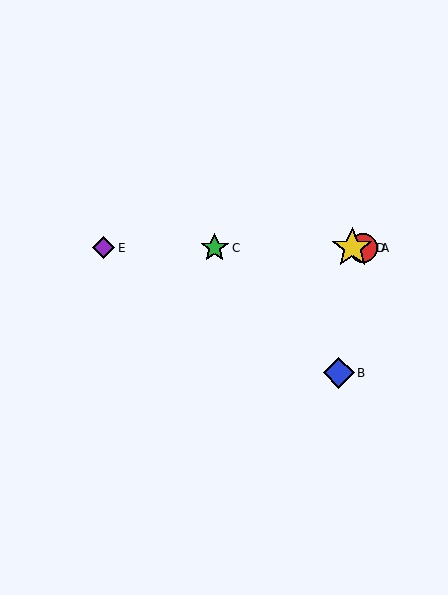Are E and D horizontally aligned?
Yes, both are at y≈248.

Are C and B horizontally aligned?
No, C is at y≈248 and B is at y≈373.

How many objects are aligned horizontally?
4 objects (A, C, D, E) are aligned horizontally.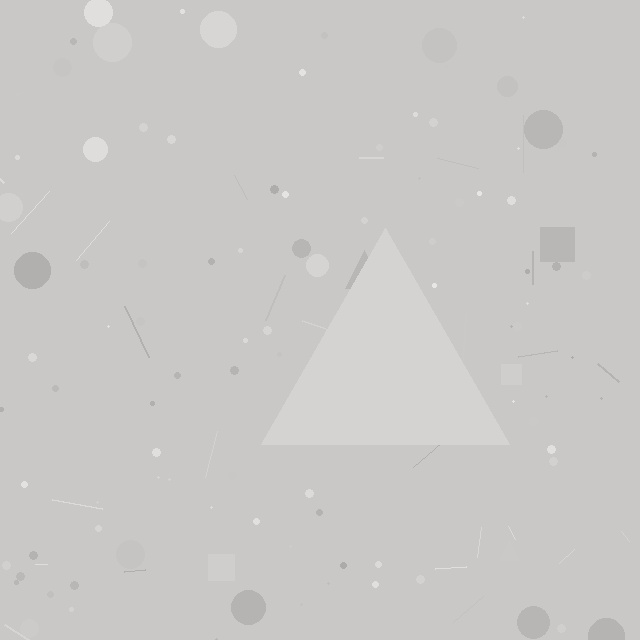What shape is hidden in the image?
A triangle is hidden in the image.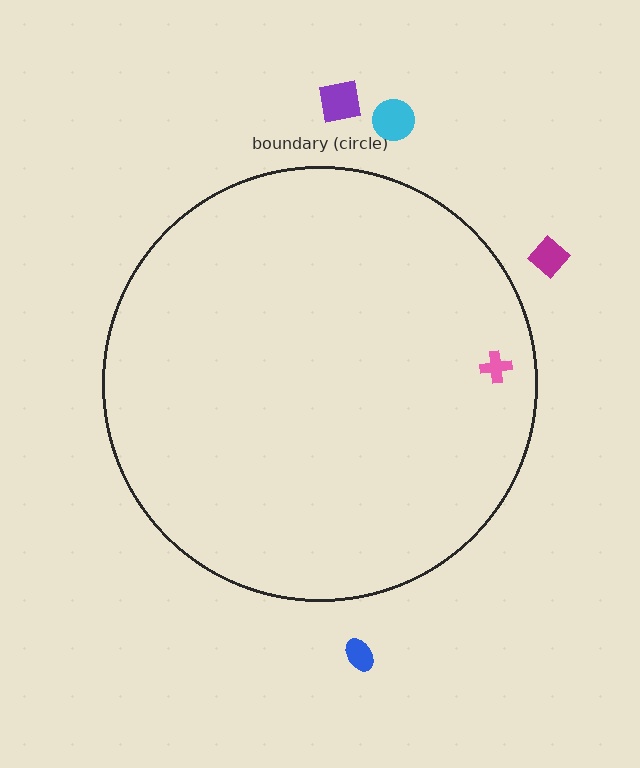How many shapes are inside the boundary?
1 inside, 4 outside.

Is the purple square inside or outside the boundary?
Outside.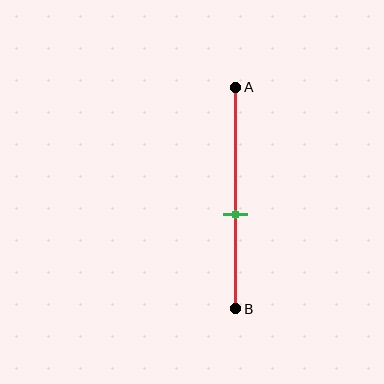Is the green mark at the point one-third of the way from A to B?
No, the mark is at about 55% from A, not at the 33% one-third point.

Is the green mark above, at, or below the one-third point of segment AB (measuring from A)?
The green mark is below the one-third point of segment AB.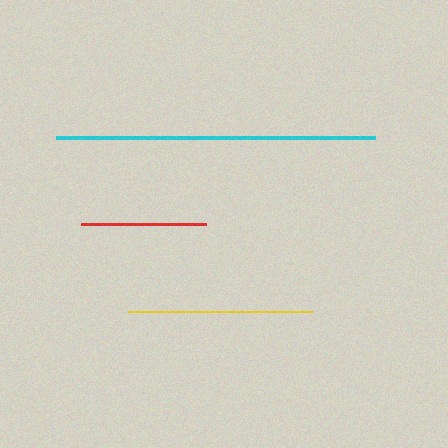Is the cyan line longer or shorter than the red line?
The cyan line is longer than the red line.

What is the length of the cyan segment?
The cyan segment is approximately 319 pixels long.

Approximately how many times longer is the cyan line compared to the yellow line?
The cyan line is approximately 1.7 times the length of the yellow line.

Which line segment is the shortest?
The red line is the shortest at approximately 125 pixels.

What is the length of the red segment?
The red segment is approximately 125 pixels long.